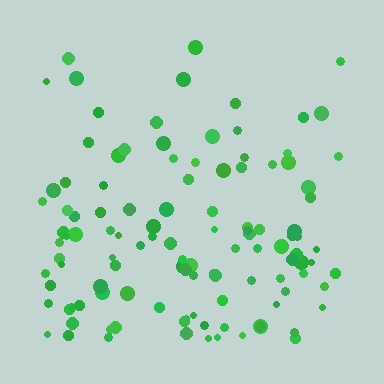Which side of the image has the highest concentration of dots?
The bottom.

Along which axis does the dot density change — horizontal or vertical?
Vertical.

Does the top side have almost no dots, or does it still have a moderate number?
Still a moderate number, just noticeably fewer than the bottom.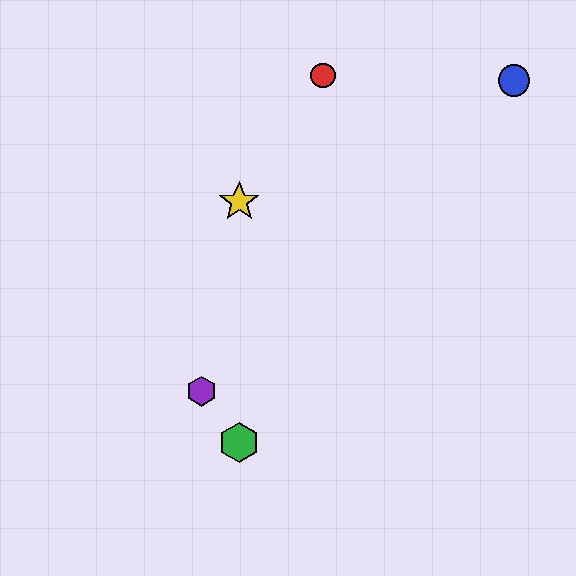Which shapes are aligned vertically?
The green hexagon, the yellow star are aligned vertically.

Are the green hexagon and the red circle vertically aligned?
No, the green hexagon is at x≈239 and the red circle is at x≈323.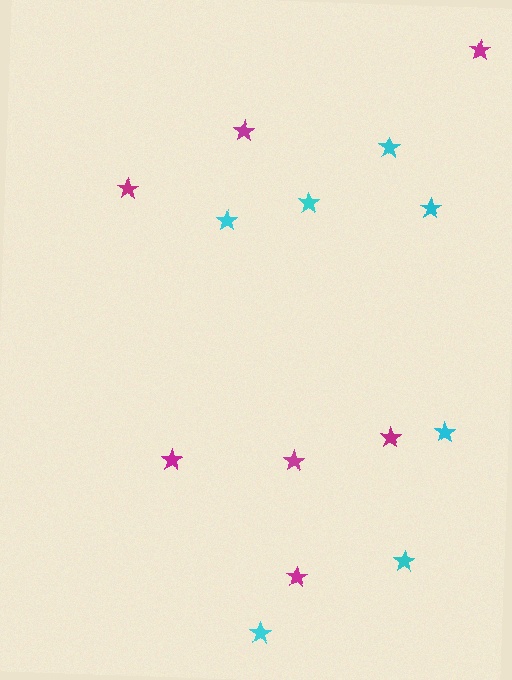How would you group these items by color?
There are 2 groups: one group of cyan stars (7) and one group of magenta stars (7).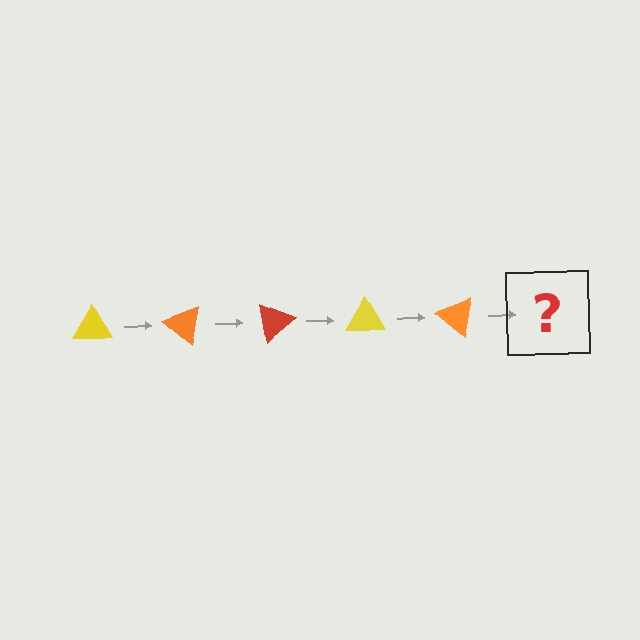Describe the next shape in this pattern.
It should be a red triangle, rotated 200 degrees from the start.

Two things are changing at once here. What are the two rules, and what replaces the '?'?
The two rules are that it rotates 40 degrees each step and the color cycles through yellow, orange, and red. The '?' should be a red triangle, rotated 200 degrees from the start.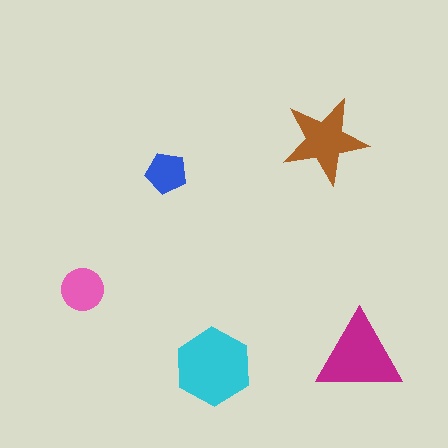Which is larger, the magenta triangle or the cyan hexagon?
The cyan hexagon.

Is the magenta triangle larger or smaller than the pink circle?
Larger.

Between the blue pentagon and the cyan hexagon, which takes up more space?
The cyan hexagon.